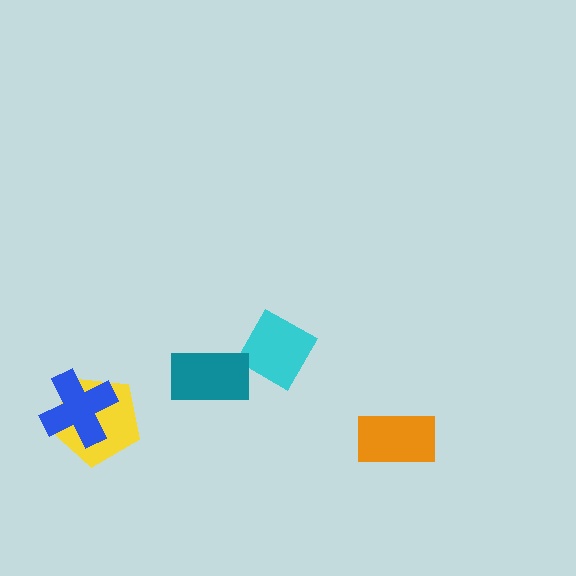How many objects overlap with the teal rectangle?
0 objects overlap with the teal rectangle.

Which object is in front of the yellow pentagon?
The blue cross is in front of the yellow pentagon.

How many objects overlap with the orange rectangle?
0 objects overlap with the orange rectangle.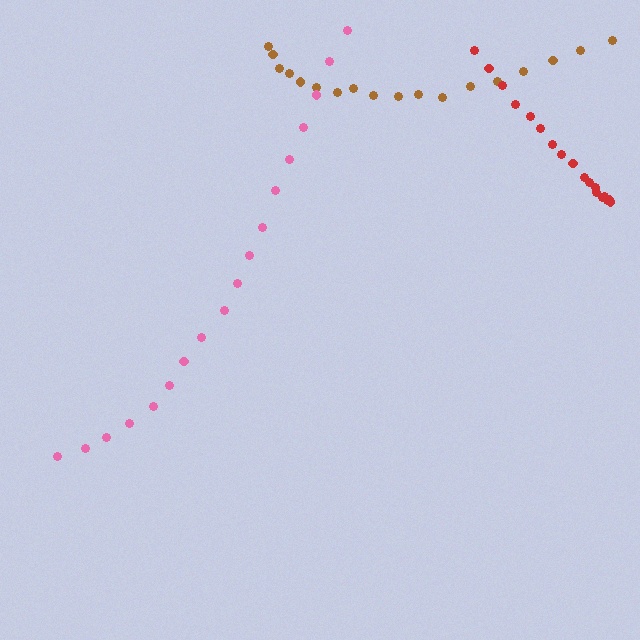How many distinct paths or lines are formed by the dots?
There are 3 distinct paths.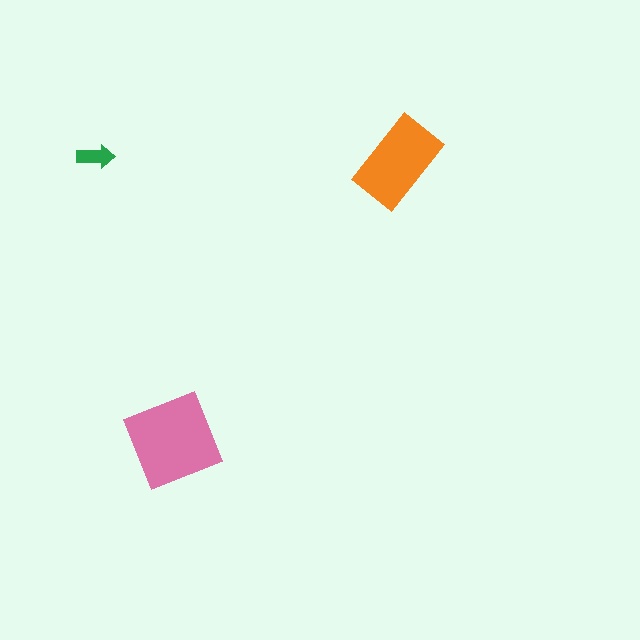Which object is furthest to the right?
The orange rectangle is rightmost.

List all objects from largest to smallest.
The pink diamond, the orange rectangle, the green arrow.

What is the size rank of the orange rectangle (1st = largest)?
2nd.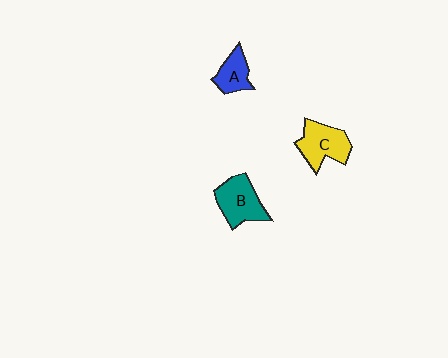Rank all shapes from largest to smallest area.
From largest to smallest: C (yellow), B (teal), A (blue).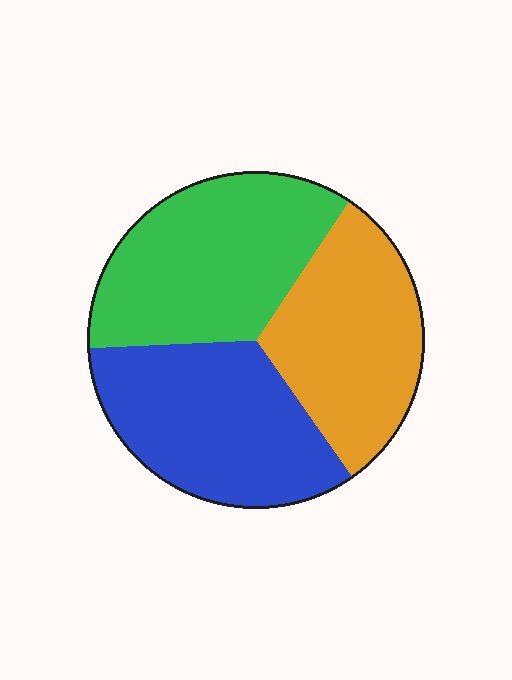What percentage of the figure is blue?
Blue takes up between a quarter and a half of the figure.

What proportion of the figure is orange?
Orange covers 31% of the figure.